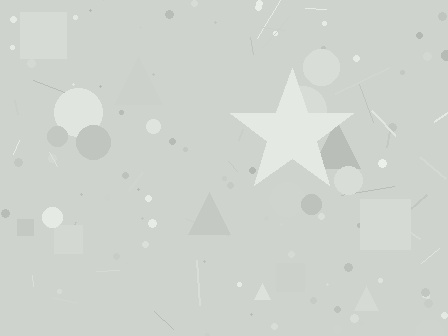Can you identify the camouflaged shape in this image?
The camouflaged shape is a star.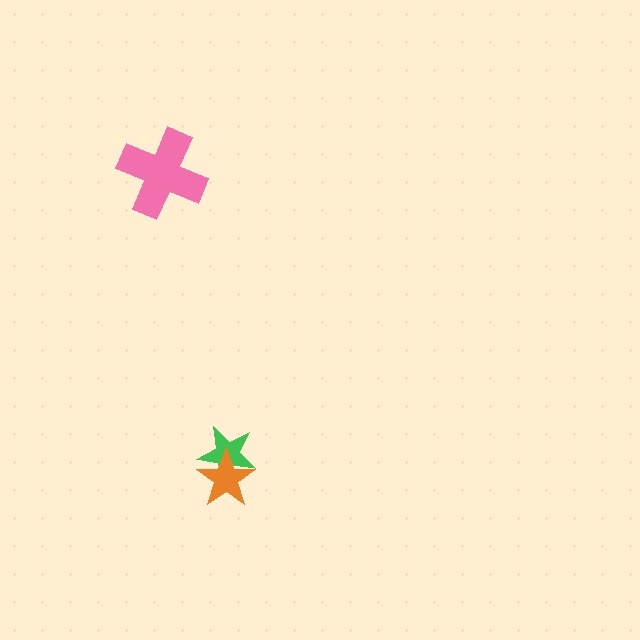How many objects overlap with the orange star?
1 object overlaps with the orange star.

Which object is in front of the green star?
The orange star is in front of the green star.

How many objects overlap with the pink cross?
0 objects overlap with the pink cross.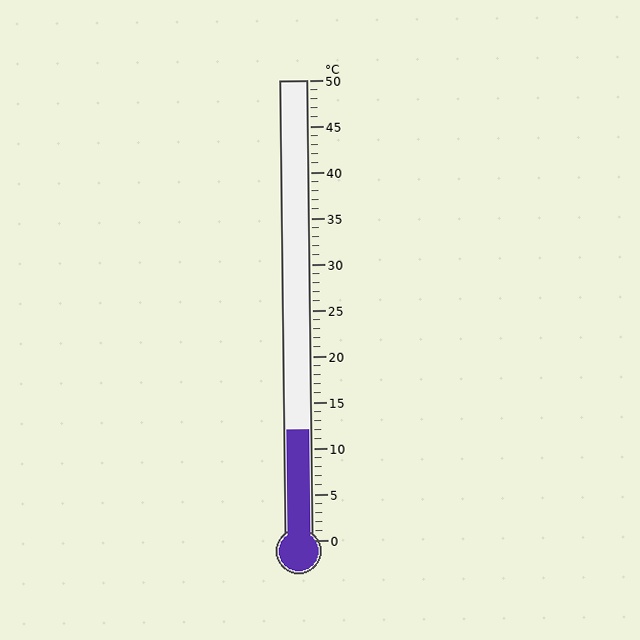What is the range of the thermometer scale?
The thermometer scale ranges from 0°C to 50°C.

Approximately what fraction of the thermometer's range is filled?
The thermometer is filled to approximately 25% of its range.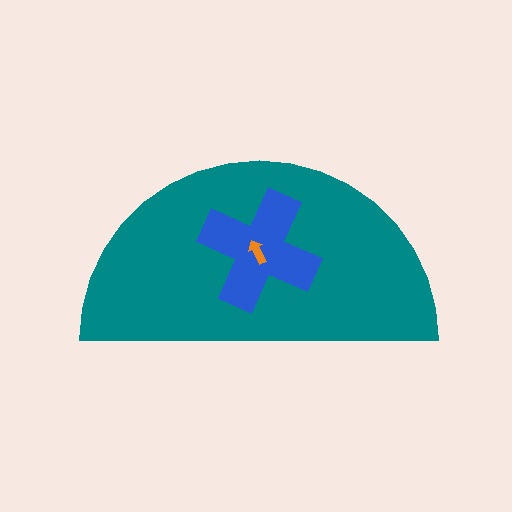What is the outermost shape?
The teal semicircle.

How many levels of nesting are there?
3.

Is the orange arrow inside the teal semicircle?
Yes.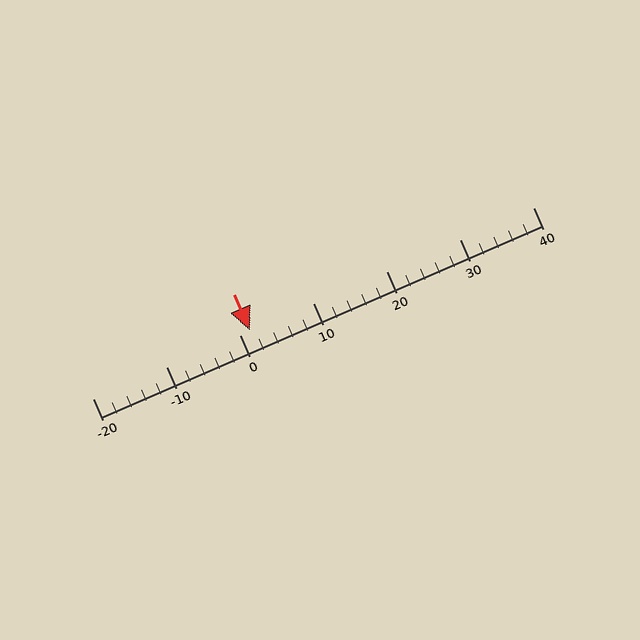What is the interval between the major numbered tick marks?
The major tick marks are spaced 10 units apart.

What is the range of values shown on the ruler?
The ruler shows values from -20 to 40.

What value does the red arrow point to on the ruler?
The red arrow points to approximately 1.